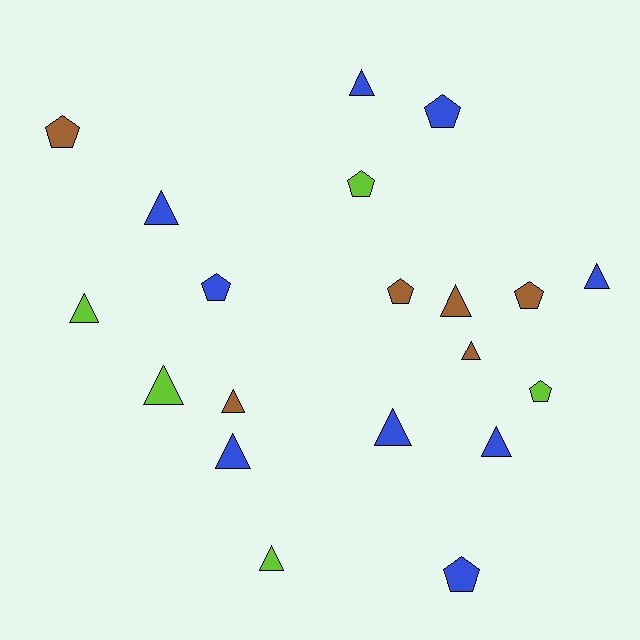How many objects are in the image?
There are 20 objects.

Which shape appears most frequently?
Triangle, with 12 objects.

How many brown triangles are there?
There are 3 brown triangles.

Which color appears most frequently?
Blue, with 9 objects.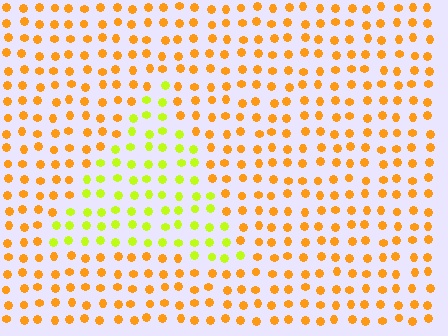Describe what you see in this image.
The image is filled with small orange elements in a uniform arrangement. A triangle-shaped region is visible where the elements are tinted to a slightly different hue, forming a subtle color boundary.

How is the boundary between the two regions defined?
The boundary is defined purely by a slight shift in hue (about 42 degrees). Spacing, size, and orientation are identical on both sides.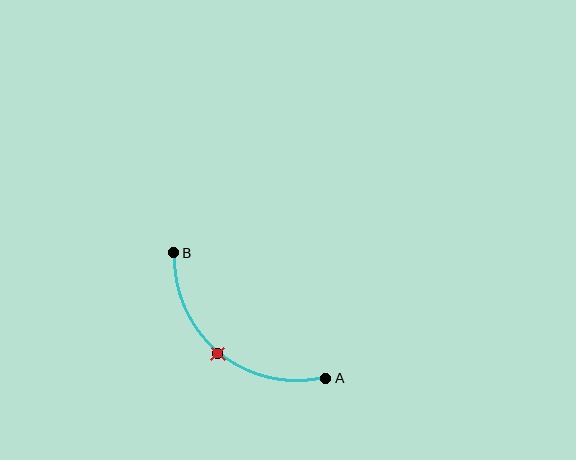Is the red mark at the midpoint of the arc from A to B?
Yes. The red mark lies on the arc at equal arc-length from both A and B — it is the arc midpoint.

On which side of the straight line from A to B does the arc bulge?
The arc bulges below and to the left of the straight line connecting A and B.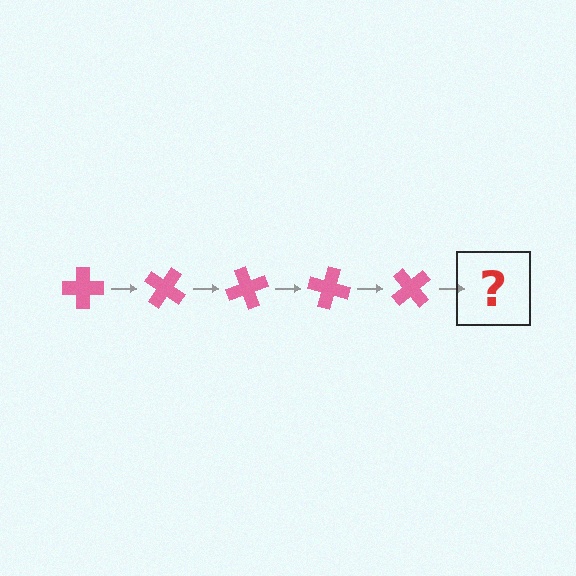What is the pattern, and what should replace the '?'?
The pattern is that the cross rotates 35 degrees each step. The '?' should be a pink cross rotated 175 degrees.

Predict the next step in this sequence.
The next step is a pink cross rotated 175 degrees.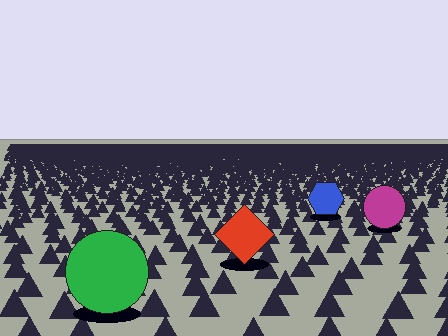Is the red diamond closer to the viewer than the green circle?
No. The green circle is closer — you can tell from the texture gradient: the ground texture is coarser near it.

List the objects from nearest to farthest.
From nearest to farthest: the green circle, the red diamond, the magenta circle, the blue hexagon.